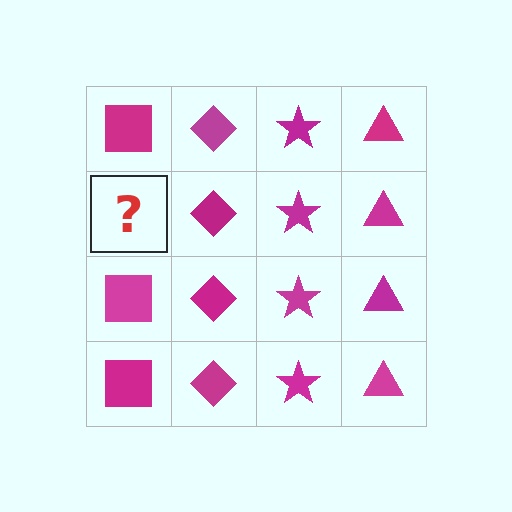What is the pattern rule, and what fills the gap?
The rule is that each column has a consistent shape. The gap should be filled with a magenta square.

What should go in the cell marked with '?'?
The missing cell should contain a magenta square.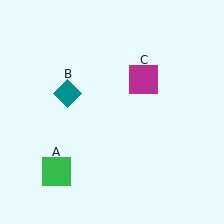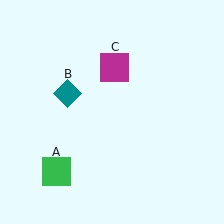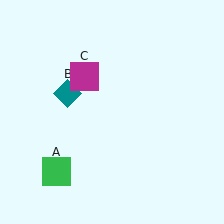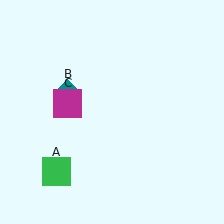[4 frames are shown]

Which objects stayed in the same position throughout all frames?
Green square (object A) and teal diamond (object B) remained stationary.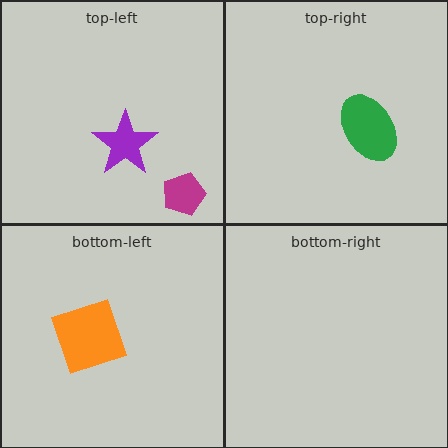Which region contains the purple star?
The top-left region.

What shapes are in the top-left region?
The purple star, the magenta pentagon.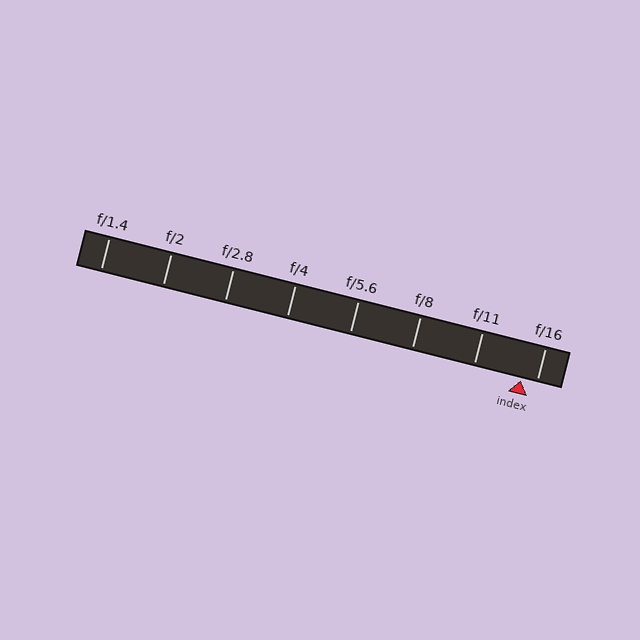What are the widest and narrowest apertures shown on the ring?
The widest aperture shown is f/1.4 and the narrowest is f/16.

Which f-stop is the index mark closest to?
The index mark is closest to f/16.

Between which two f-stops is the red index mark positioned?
The index mark is between f/11 and f/16.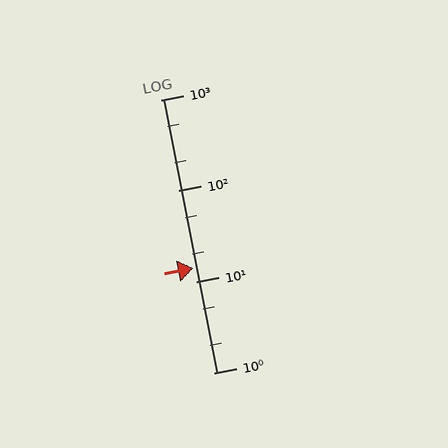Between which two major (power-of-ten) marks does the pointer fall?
The pointer is between 10 and 100.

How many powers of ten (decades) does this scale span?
The scale spans 3 decades, from 1 to 1000.